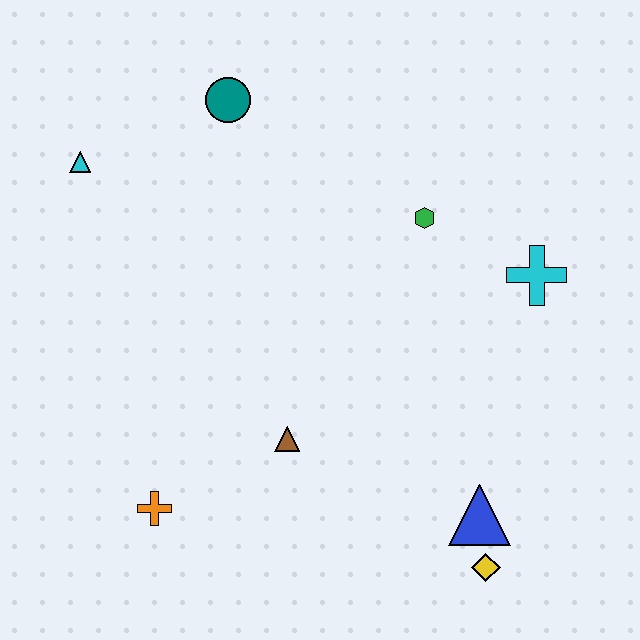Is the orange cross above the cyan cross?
No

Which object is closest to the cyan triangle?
The teal circle is closest to the cyan triangle.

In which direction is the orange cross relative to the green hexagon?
The orange cross is below the green hexagon.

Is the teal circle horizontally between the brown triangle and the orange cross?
Yes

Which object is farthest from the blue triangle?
The cyan triangle is farthest from the blue triangle.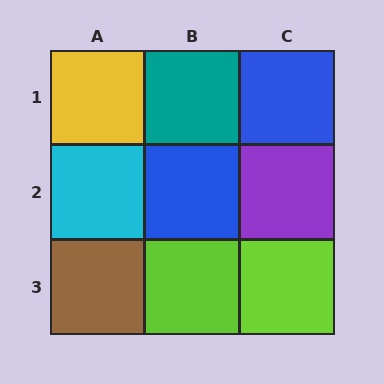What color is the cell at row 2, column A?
Cyan.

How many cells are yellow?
1 cell is yellow.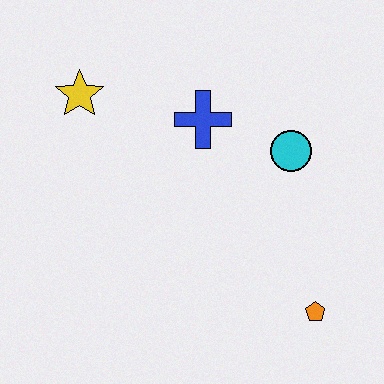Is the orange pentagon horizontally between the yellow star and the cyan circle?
No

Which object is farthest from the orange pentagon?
The yellow star is farthest from the orange pentagon.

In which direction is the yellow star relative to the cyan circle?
The yellow star is to the left of the cyan circle.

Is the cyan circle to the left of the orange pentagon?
Yes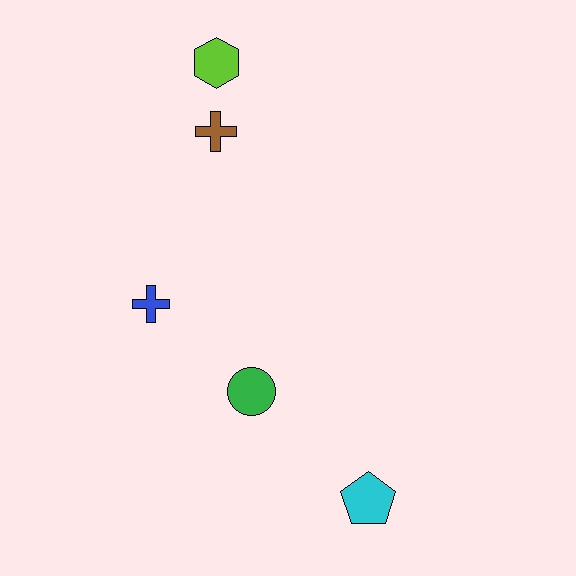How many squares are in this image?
There are no squares.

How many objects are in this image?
There are 5 objects.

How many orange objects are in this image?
There are no orange objects.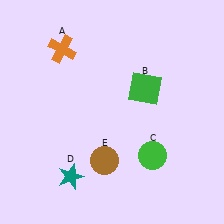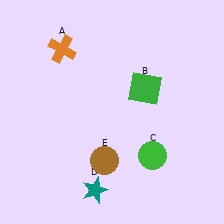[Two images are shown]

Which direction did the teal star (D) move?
The teal star (D) moved right.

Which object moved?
The teal star (D) moved right.